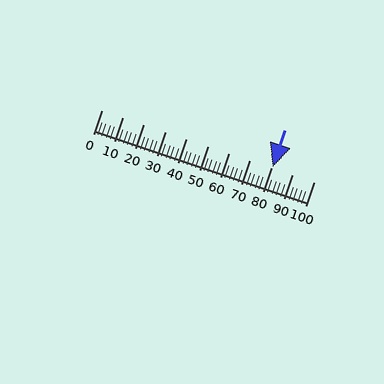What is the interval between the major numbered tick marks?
The major tick marks are spaced 10 units apart.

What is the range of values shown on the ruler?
The ruler shows values from 0 to 100.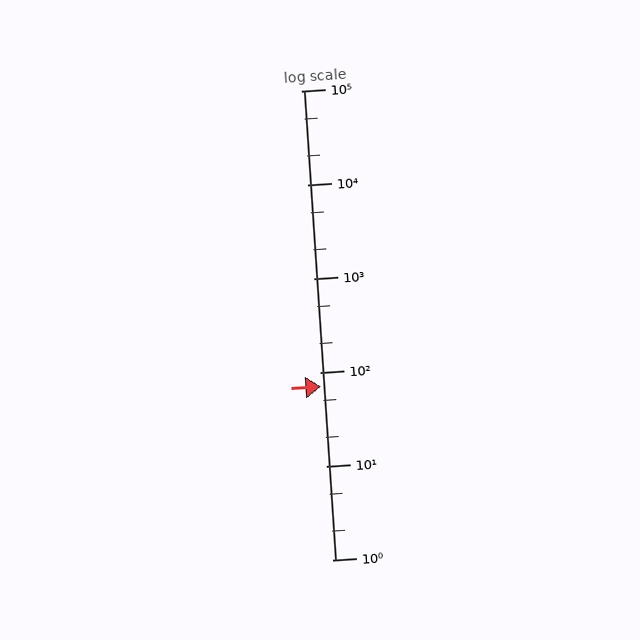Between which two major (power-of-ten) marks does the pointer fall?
The pointer is between 10 and 100.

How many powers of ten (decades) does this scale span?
The scale spans 5 decades, from 1 to 100000.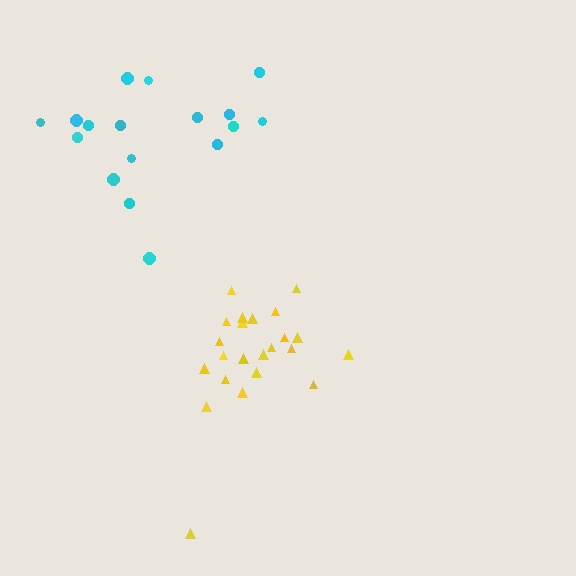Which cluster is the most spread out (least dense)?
Cyan.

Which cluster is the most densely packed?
Yellow.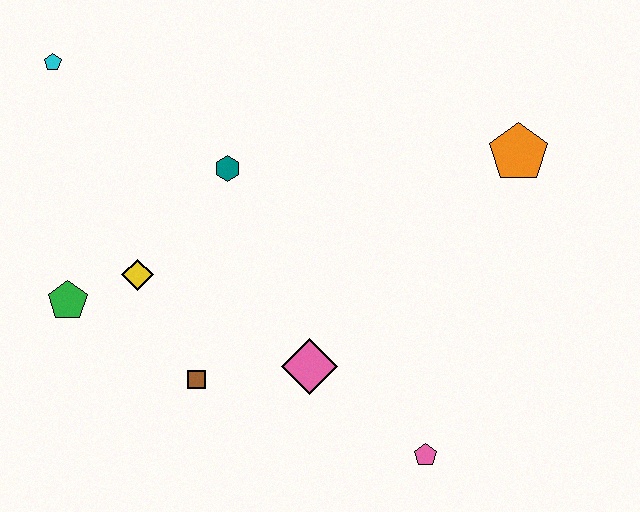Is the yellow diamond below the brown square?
No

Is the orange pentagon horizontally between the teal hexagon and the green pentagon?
No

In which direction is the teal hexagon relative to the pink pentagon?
The teal hexagon is above the pink pentagon.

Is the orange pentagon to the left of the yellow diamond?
No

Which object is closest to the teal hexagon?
The yellow diamond is closest to the teal hexagon.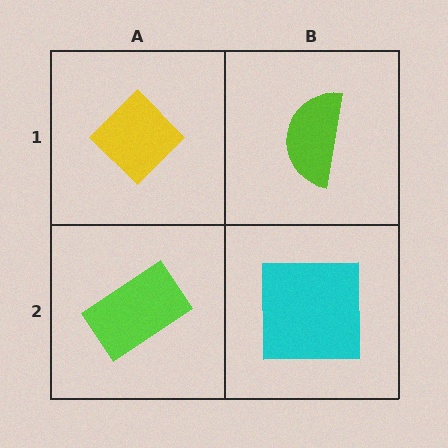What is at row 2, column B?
A cyan square.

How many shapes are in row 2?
2 shapes.